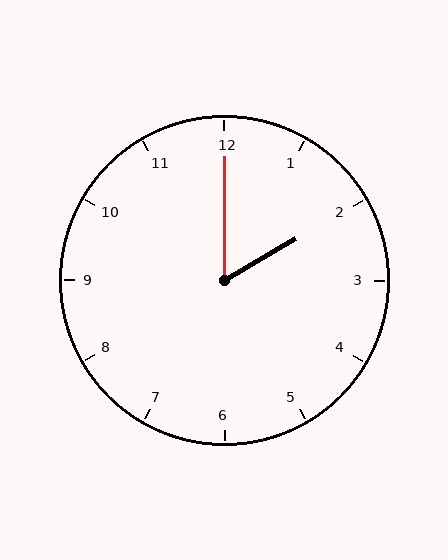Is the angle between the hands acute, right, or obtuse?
It is acute.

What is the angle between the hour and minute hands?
Approximately 60 degrees.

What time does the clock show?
2:00.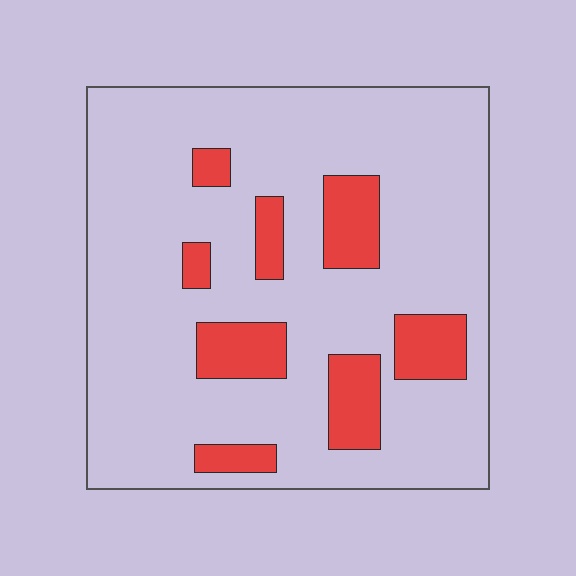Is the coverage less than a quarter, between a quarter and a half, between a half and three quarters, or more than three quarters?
Less than a quarter.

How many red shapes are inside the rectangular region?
8.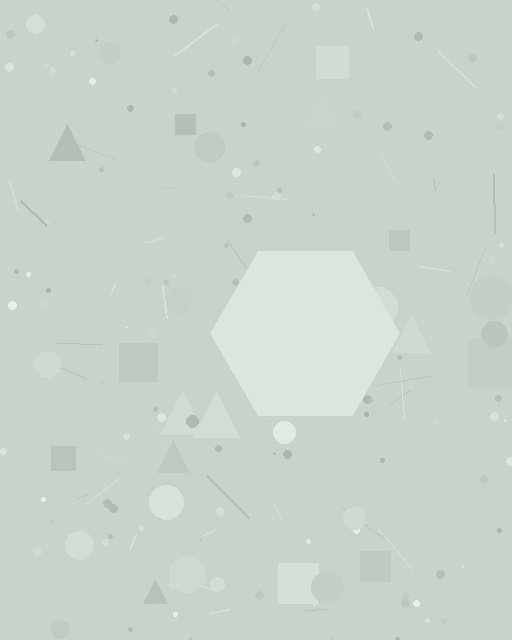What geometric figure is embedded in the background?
A hexagon is embedded in the background.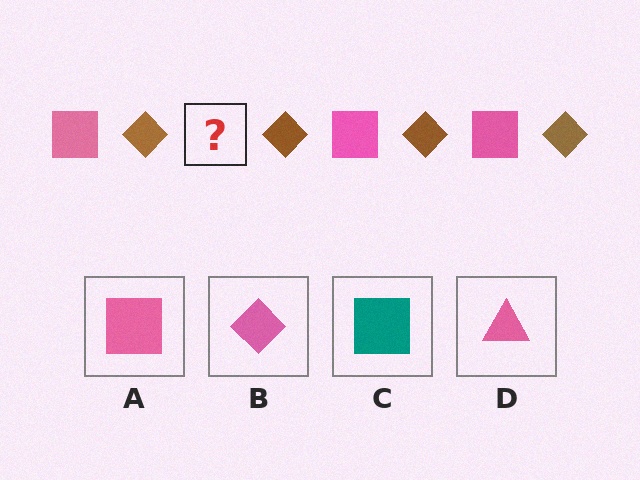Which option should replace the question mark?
Option A.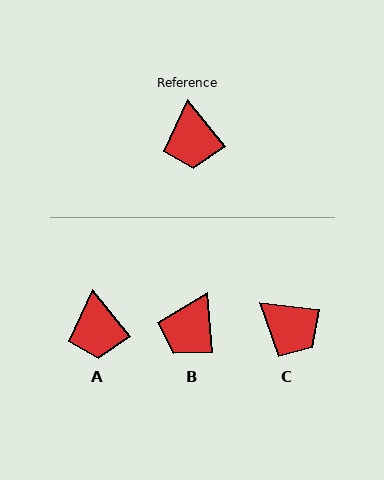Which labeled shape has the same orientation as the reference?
A.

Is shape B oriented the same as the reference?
No, it is off by about 34 degrees.